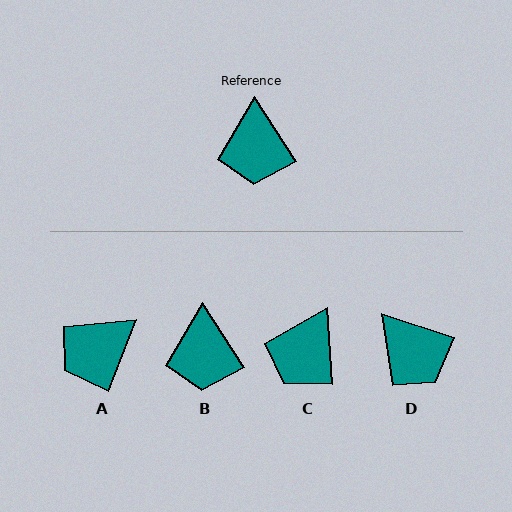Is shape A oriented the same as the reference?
No, it is off by about 54 degrees.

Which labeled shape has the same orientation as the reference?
B.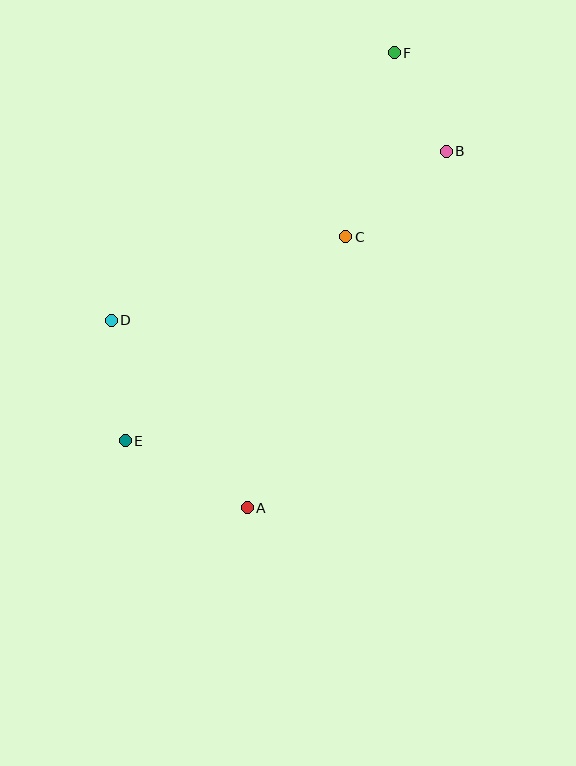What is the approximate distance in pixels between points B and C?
The distance between B and C is approximately 132 pixels.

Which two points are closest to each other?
Points B and F are closest to each other.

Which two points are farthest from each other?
Points A and F are farthest from each other.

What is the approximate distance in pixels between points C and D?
The distance between C and D is approximately 249 pixels.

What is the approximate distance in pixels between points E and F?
The distance between E and F is approximately 472 pixels.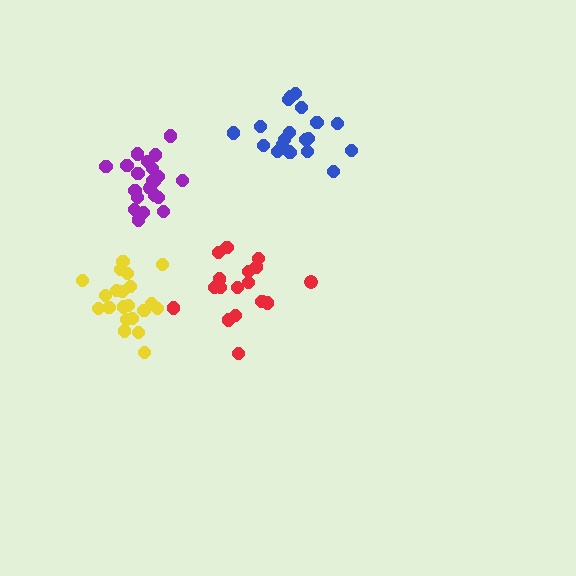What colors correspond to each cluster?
The clusters are colored: yellow, blue, red, purple.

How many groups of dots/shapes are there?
There are 4 groups.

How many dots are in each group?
Group 1: 21 dots, Group 2: 21 dots, Group 3: 17 dots, Group 4: 21 dots (80 total).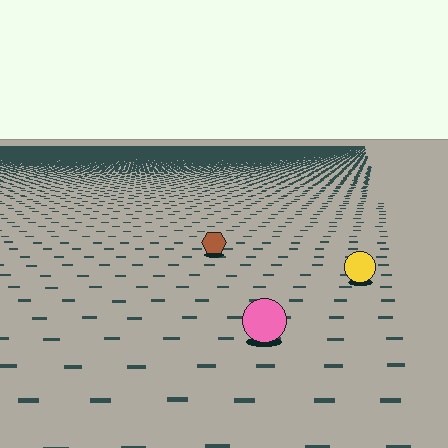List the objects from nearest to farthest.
From nearest to farthest: the pink circle, the yellow circle, the brown hexagon.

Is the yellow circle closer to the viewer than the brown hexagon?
Yes. The yellow circle is closer — you can tell from the texture gradient: the ground texture is coarser near it.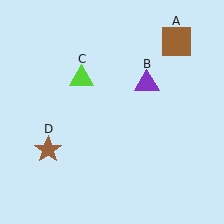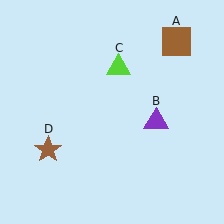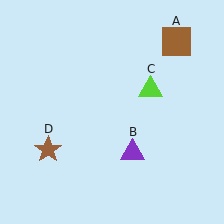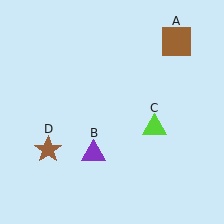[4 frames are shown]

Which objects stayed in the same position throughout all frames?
Brown square (object A) and brown star (object D) remained stationary.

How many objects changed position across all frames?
2 objects changed position: purple triangle (object B), lime triangle (object C).